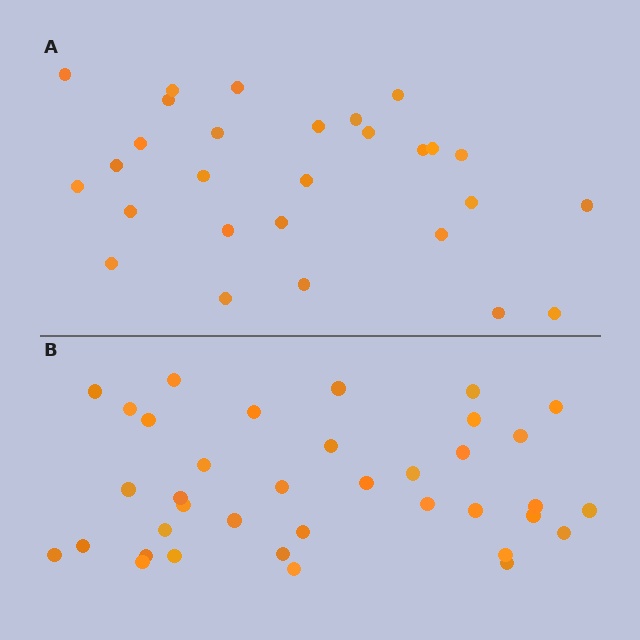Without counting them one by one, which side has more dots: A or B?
Region B (the bottom region) has more dots.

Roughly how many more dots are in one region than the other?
Region B has roughly 8 or so more dots than region A.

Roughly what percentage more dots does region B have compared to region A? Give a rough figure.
About 30% more.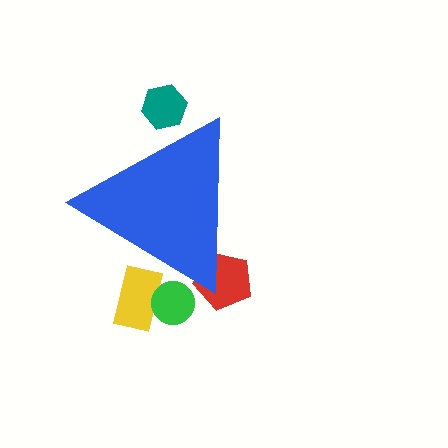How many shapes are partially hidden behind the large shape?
4 shapes are partially hidden.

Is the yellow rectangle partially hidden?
Yes, the yellow rectangle is partially hidden behind the blue triangle.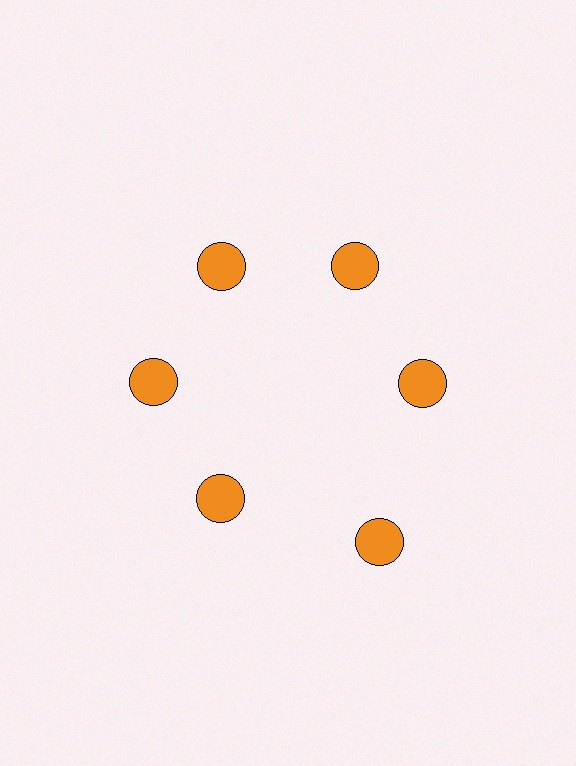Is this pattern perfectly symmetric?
No. The 6 orange circles are arranged in a ring, but one element near the 5 o'clock position is pushed outward from the center, breaking the 6-fold rotational symmetry.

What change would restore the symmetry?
The symmetry would be restored by moving it inward, back onto the ring so that all 6 circles sit at equal angles and equal distance from the center.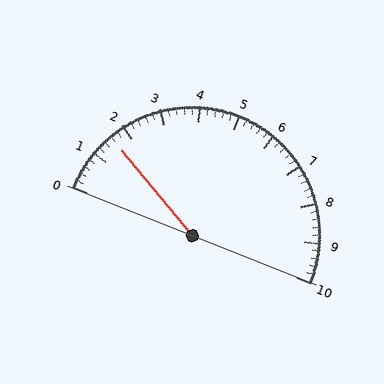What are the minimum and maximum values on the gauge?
The gauge ranges from 0 to 10.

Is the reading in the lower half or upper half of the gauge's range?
The reading is in the lower half of the range (0 to 10).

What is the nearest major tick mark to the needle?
The nearest major tick mark is 2.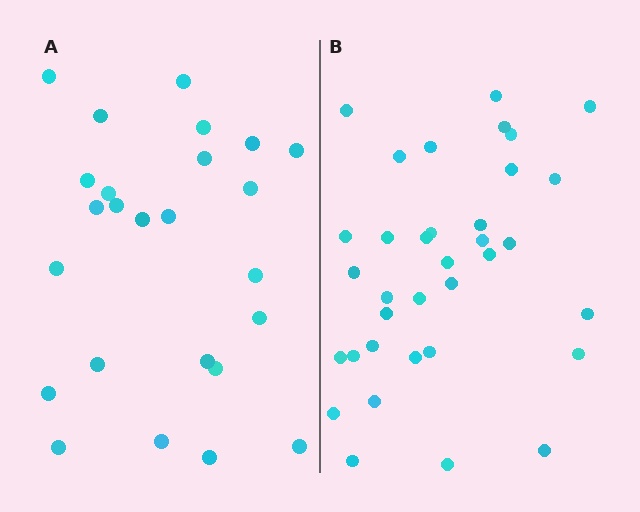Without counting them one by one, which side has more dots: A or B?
Region B (the right region) has more dots.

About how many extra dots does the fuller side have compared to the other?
Region B has roughly 10 or so more dots than region A.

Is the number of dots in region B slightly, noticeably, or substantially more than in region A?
Region B has noticeably more, but not dramatically so. The ratio is roughly 1.4 to 1.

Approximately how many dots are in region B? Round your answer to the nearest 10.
About 40 dots. (The exact count is 35, which rounds to 40.)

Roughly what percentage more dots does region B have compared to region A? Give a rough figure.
About 40% more.